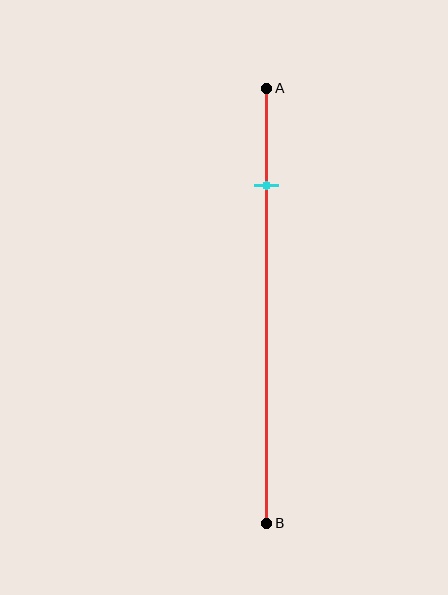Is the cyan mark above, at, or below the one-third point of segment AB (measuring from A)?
The cyan mark is above the one-third point of segment AB.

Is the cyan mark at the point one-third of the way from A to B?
No, the mark is at about 20% from A, not at the 33% one-third point.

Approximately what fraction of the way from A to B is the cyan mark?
The cyan mark is approximately 20% of the way from A to B.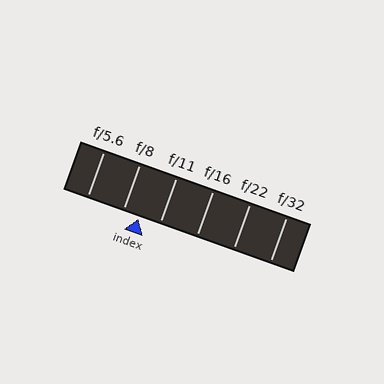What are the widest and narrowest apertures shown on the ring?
The widest aperture shown is f/5.6 and the narrowest is f/32.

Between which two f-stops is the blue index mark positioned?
The index mark is between f/8 and f/11.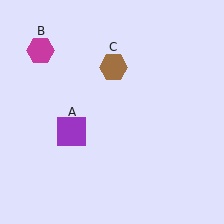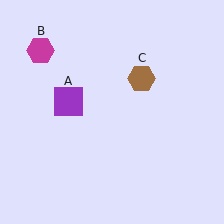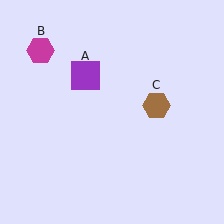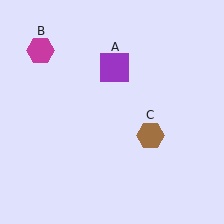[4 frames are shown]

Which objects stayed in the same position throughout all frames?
Magenta hexagon (object B) remained stationary.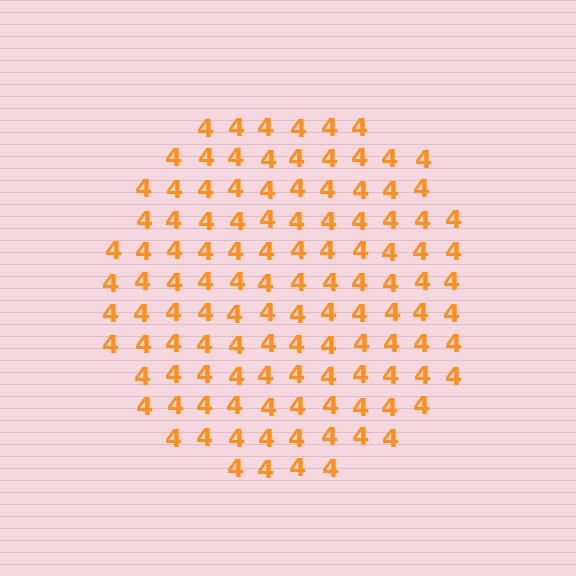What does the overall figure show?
The overall figure shows a circle.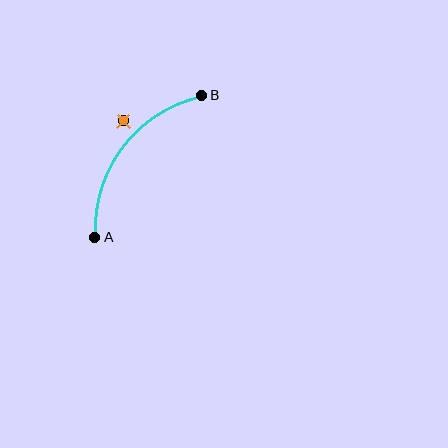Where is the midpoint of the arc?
The arc midpoint is the point on the curve farthest from the straight line joining A and B. It sits above and to the left of that line.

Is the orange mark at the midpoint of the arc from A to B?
No — the orange mark does not lie on the arc at all. It sits slightly outside the curve.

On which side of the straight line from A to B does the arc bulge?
The arc bulges above and to the left of the straight line connecting A and B.